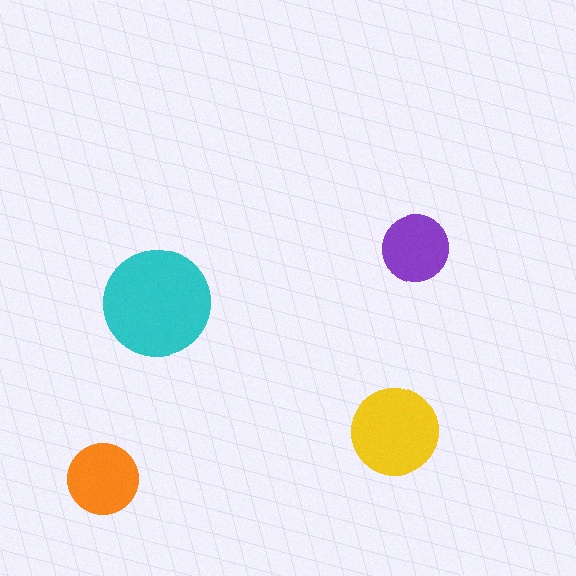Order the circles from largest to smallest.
the cyan one, the yellow one, the orange one, the purple one.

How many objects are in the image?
There are 4 objects in the image.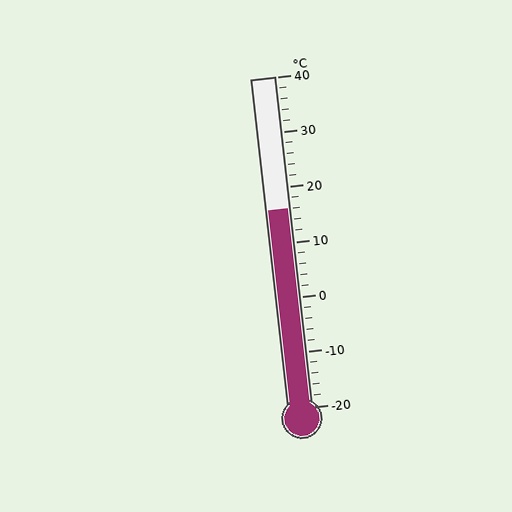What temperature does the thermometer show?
The thermometer shows approximately 16°C.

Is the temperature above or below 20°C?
The temperature is below 20°C.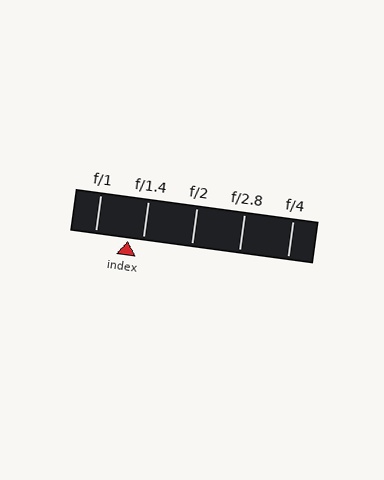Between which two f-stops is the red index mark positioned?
The index mark is between f/1 and f/1.4.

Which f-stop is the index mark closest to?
The index mark is closest to f/1.4.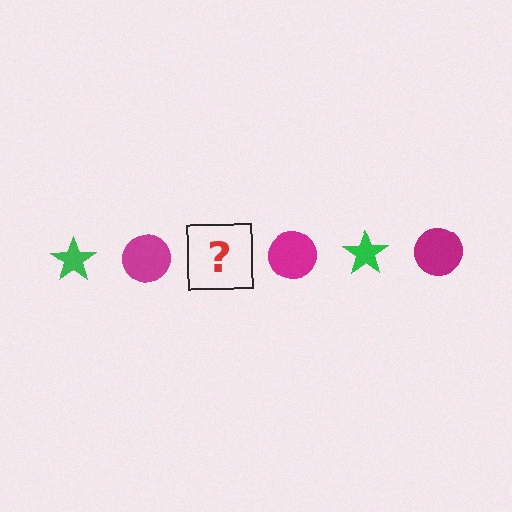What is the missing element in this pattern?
The missing element is a green star.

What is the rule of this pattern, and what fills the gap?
The rule is that the pattern alternates between green star and magenta circle. The gap should be filled with a green star.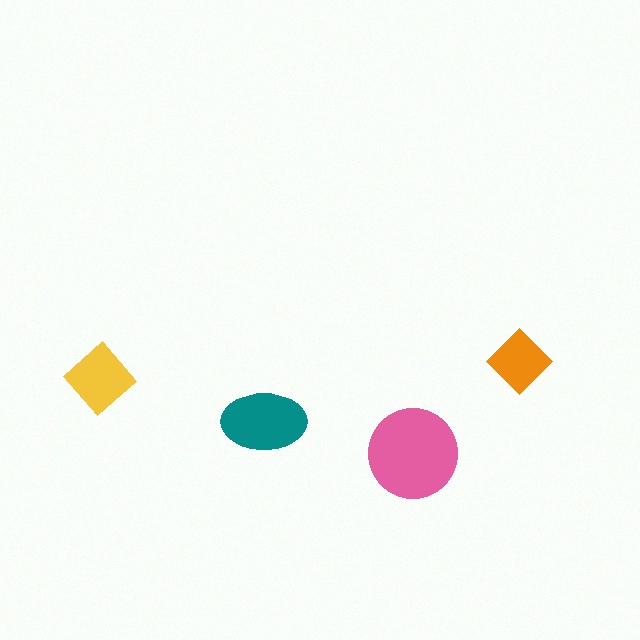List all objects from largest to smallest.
The pink circle, the teal ellipse, the yellow diamond, the orange diamond.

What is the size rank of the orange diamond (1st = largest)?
4th.